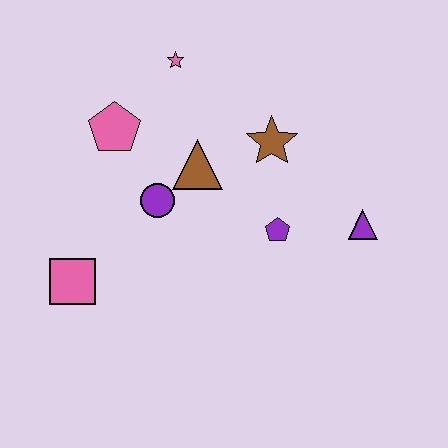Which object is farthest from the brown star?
The pink square is farthest from the brown star.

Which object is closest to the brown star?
The brown triangle is closest to the brown star.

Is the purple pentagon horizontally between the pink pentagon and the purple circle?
No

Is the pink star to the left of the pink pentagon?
No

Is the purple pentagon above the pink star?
No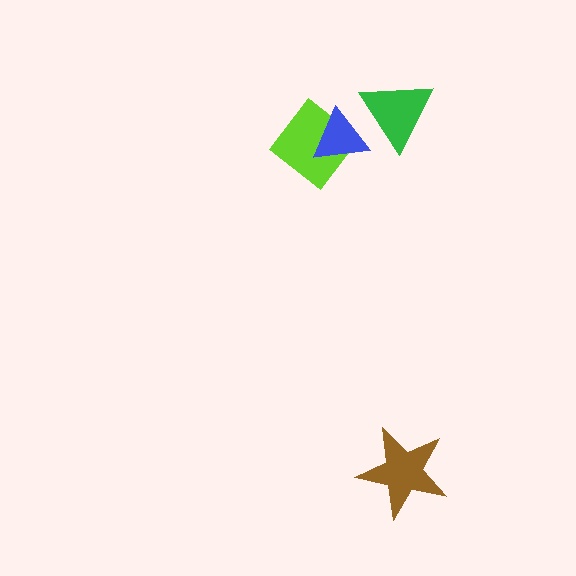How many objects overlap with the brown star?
0 objects overlap with the brown star.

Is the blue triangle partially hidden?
Yes, it is partially covered by another shape.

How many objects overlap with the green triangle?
1 object overlaps with the green triangle.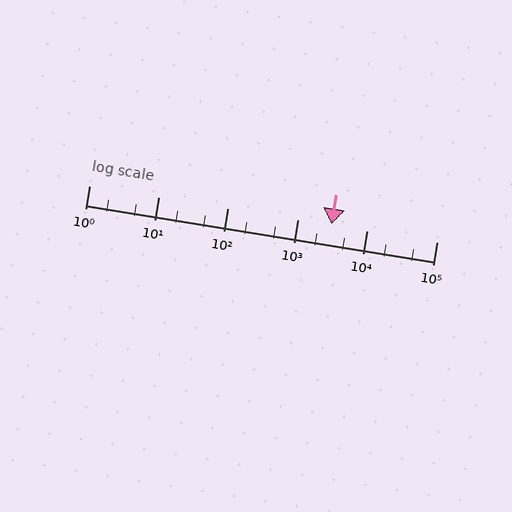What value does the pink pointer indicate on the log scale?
The pointer indicates approximately 3100.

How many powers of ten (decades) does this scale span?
The scale spans 5 decades, from 1 to 100000.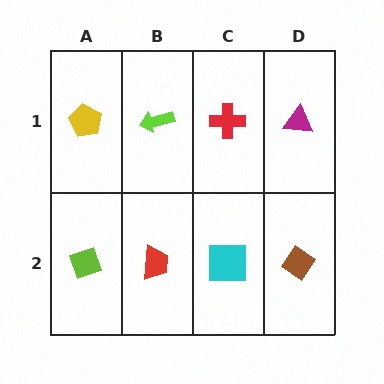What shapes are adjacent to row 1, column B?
A red trapezoid (row 2, column B), a yellow pentagon (row 1, column A), a red cross (row 1, column C).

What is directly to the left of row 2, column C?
A red trapezoid.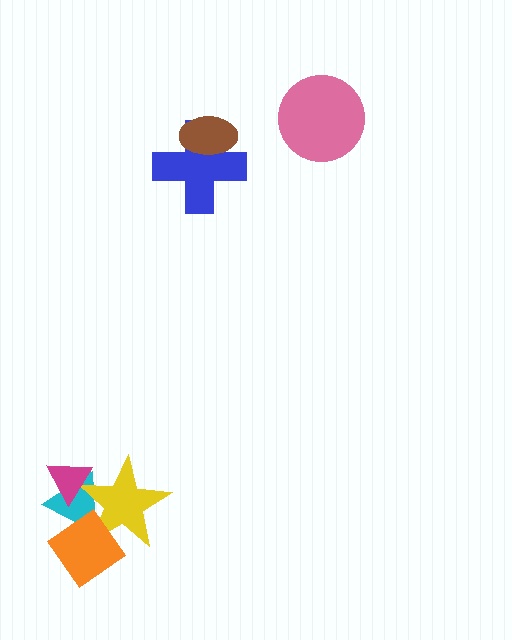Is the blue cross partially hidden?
Yes, it is partially covered by another shape.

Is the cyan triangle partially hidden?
Yes, it is partially covered by another shape.